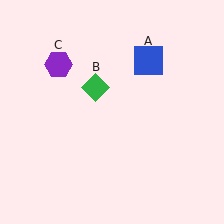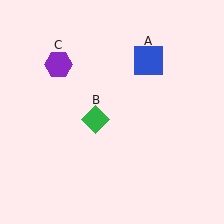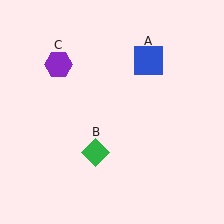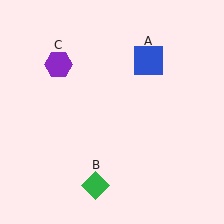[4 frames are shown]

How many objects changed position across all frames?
1 object changed position: green diamond (object B).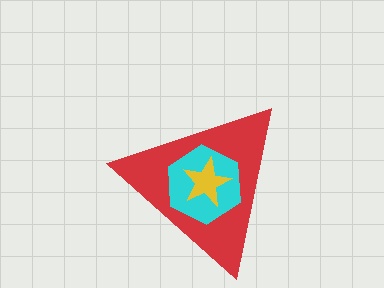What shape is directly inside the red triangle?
The cyan hexagon.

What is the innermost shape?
The yellow star.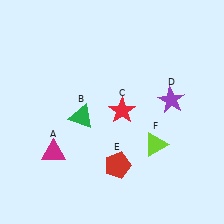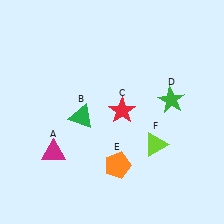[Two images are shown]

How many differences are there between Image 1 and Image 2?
There are 2 differences between the two images.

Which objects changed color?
D changed from purple to green. E changed from red to orange.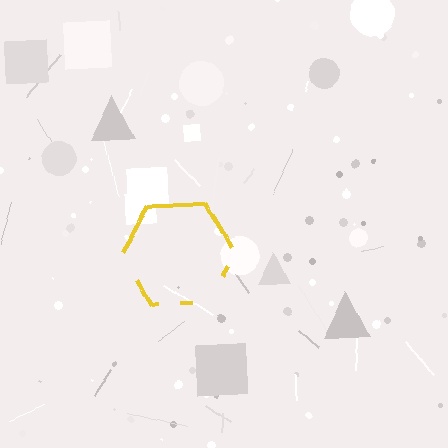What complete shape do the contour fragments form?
The contour fragments form a hexagon.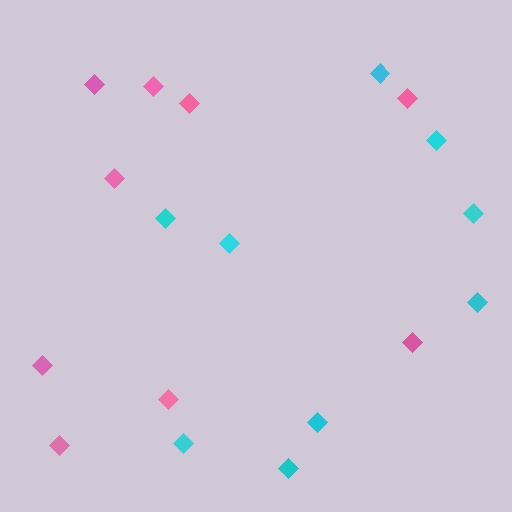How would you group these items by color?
There are 2 groups: one group of pink diamonds (9) and one group of cyan diamonds (9).